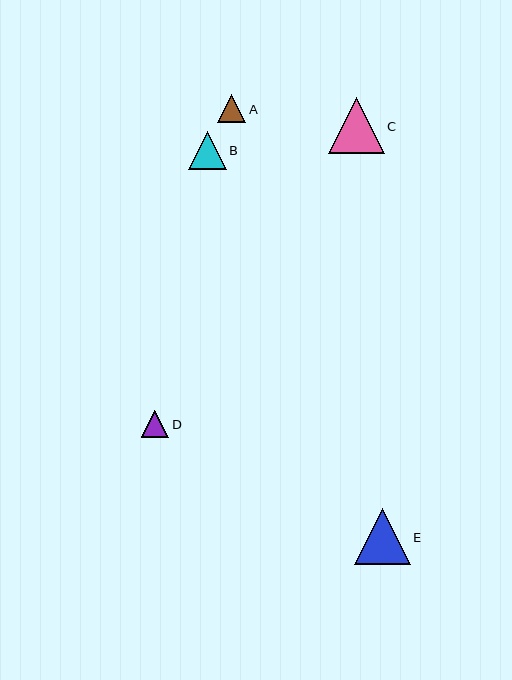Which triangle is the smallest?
Triangle D is the smallest with a size of approximately 27 pixels.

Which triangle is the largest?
Triangle E is the largest with a size of approximately 56 pixels.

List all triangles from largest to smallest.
From largest to smallest: E, C, B, A, D.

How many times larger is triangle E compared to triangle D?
Triangle E is approximately 2.1 times the size of triangle D.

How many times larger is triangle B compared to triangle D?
Triangle B is approximately 1.4 times the size of triangle D.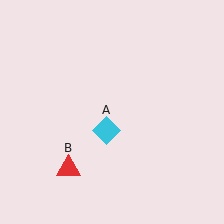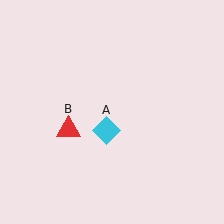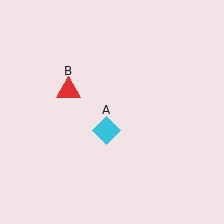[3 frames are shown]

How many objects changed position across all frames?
1 object changed position: red triangle (object B).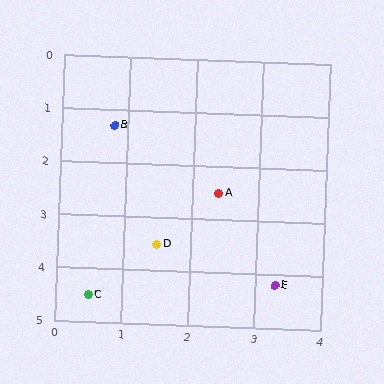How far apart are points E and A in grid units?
Points E and A are about 1.9 grid units apart.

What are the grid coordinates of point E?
Point E is at approximately (3.3, 4.2).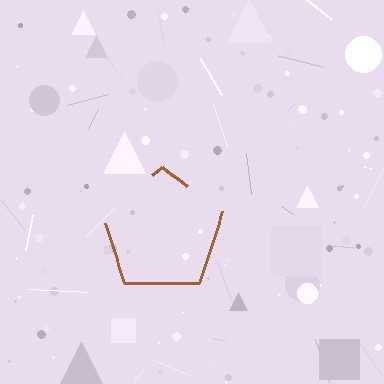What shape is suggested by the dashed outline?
The dashed outline suggests a pentagon.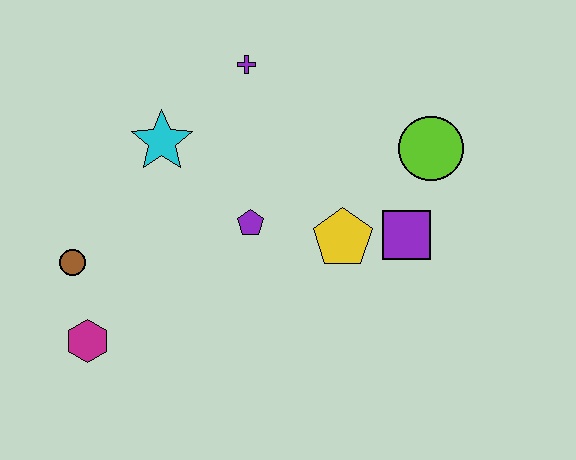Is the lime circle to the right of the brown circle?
Yes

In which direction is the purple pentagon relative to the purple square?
The purple pentagon is to the left of the purple square.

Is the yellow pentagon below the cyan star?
Yes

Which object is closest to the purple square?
The yellow pentagon is closest to the purple square.